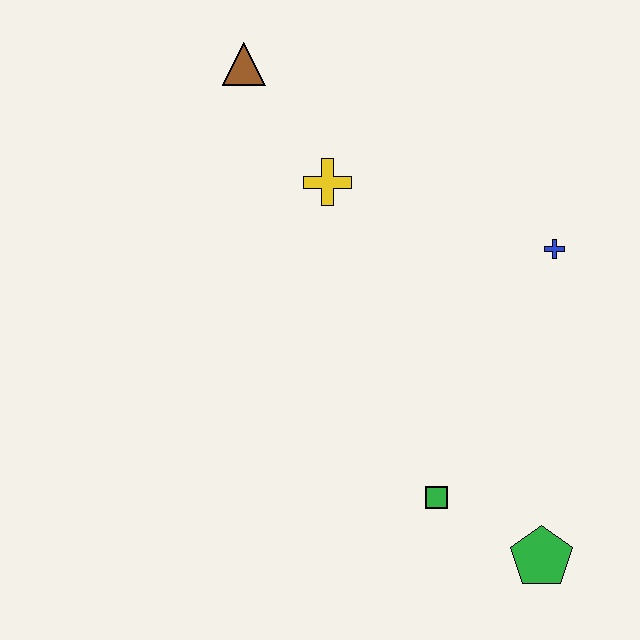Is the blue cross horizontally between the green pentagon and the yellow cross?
No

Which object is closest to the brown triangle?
The yellow cross is closest to the brown triangle.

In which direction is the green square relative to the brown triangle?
The green square is below the brown triangle.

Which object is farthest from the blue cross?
The brown triangle is farthest from the blue cross.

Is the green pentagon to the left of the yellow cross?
No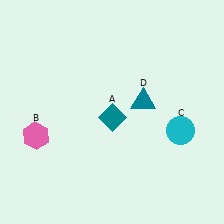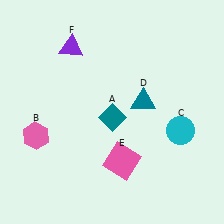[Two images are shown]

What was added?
A pink square (E), a purple triangle (F) were added in Image 2.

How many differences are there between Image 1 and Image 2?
There are 2 differences between the two images.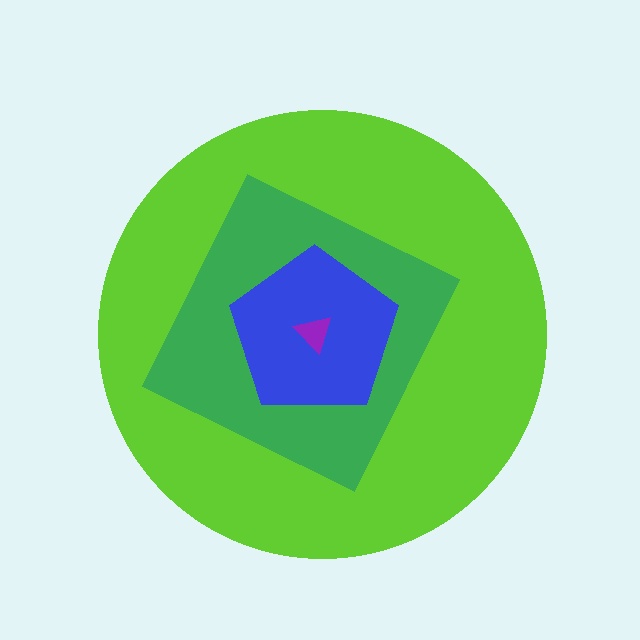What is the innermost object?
The purple triangle.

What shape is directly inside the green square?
The blue pentagon.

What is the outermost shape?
The lime circle.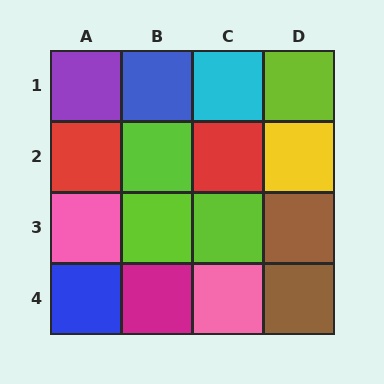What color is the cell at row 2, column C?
Red.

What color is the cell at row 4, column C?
Pink.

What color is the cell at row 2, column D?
Yellow.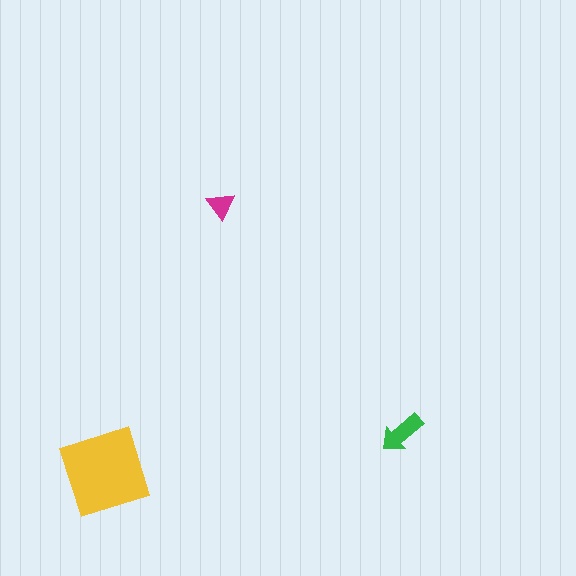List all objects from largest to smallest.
The yellow square, the green arrow, the magenta triangle.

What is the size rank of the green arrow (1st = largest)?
2nd.